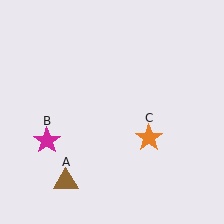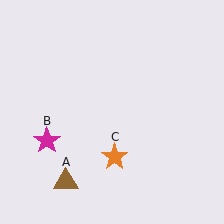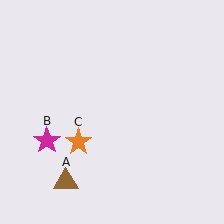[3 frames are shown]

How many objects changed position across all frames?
1 object changed position: orange star (object C).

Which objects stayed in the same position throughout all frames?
Brown triangle (object A) and magenta star (object B) remained stationary.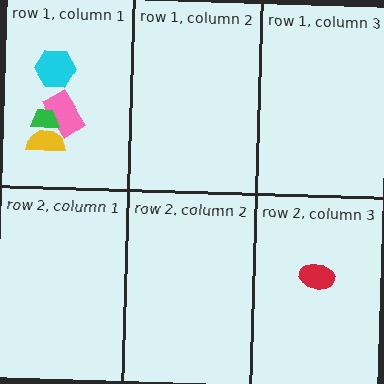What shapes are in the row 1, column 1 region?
The pink rectangle, the yellow semicircle, the cyan hexagon, the green trapezoid.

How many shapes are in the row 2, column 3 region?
1.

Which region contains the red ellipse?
The row 2, column 3 region.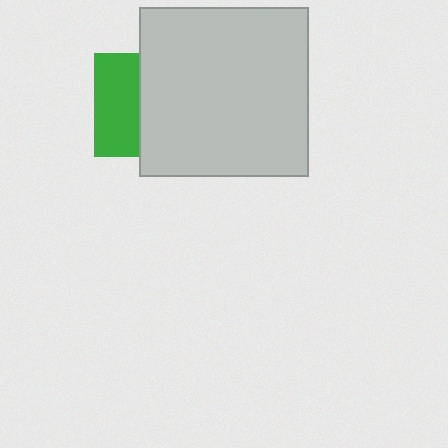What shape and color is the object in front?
The object in front is a light gray square.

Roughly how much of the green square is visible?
A small part of it is visible (roughly 44%).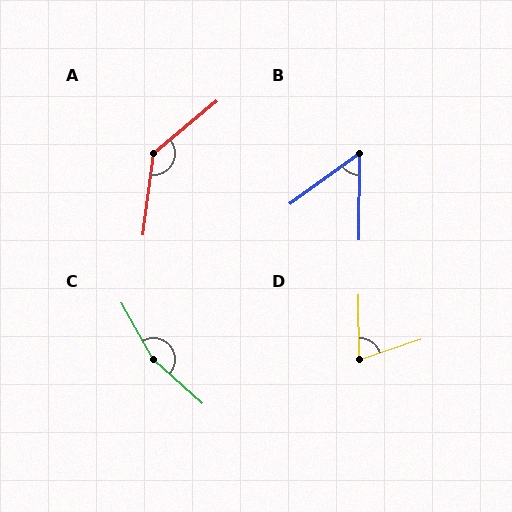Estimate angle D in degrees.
Approximately 72 degrees.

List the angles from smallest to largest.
B (54°), D (72°), A (137°), C (160°).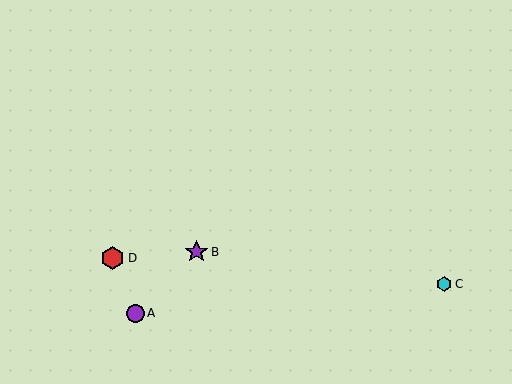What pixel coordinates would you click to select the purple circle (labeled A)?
Click at (135, 313) to select the purple circle A.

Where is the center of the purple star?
The center of the purple star is at (197, 252).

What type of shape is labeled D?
Shape D is a red hexagon.